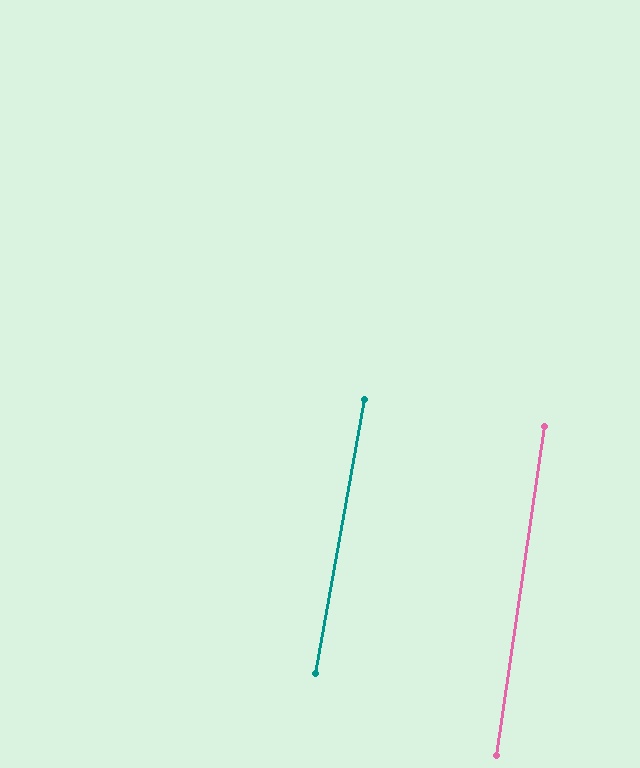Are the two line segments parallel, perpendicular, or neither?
Parallel — their directions differ by only 1.9°.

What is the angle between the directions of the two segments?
Approximately 2 degrees.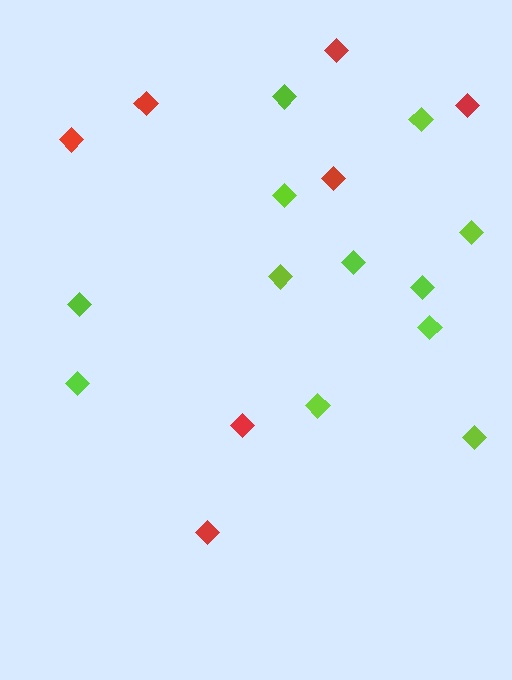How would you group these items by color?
There are 2 groups: one group of red diamonds (7) and one group of lime diamonds (12).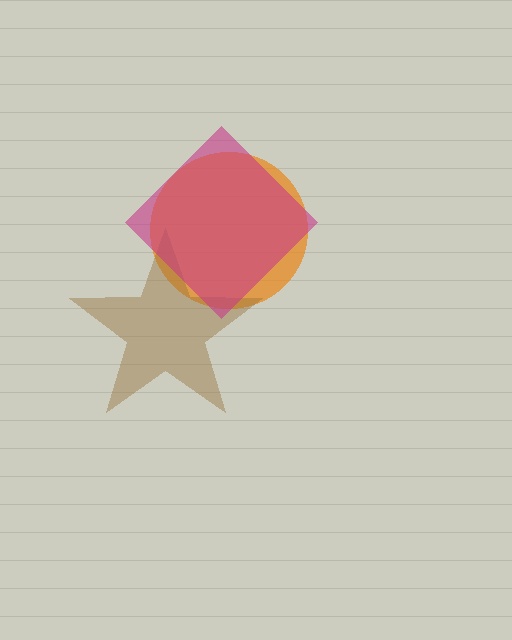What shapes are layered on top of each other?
The layered shapes are: an orange circle, a brown star, a magenta diamond.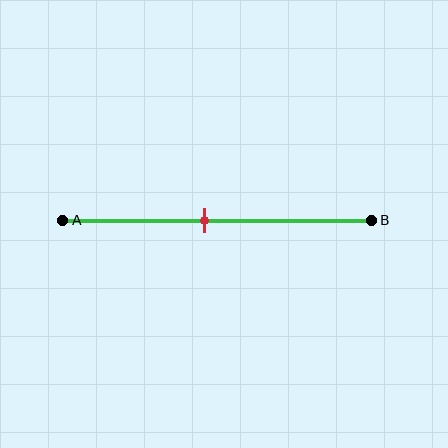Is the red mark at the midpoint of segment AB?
No, the mark is at about 45% from A, not at the 50% midpoint.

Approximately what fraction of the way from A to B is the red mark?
The red mark is approximately 45% of the way from A to B.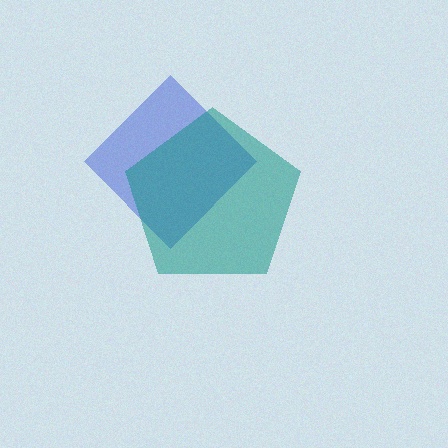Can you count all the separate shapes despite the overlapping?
Yes, there are 2 separate shapes.